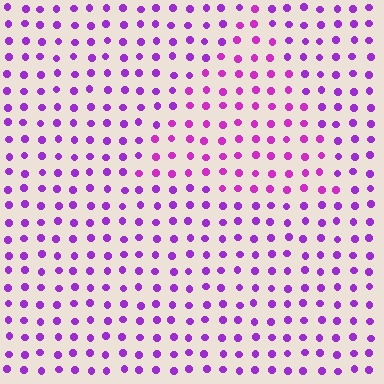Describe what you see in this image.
The image is filled with small purple elements in a uniform arrangement. A triangle-shaped region is visible where the elements are tinted to a slightly different hue, forming a subtle color boundary.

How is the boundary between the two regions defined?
The boundary is defined purely by a slight shift in hue (about 23 degrees). Spacing, size, and orientation are identical on both sides.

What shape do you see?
I see a triangle.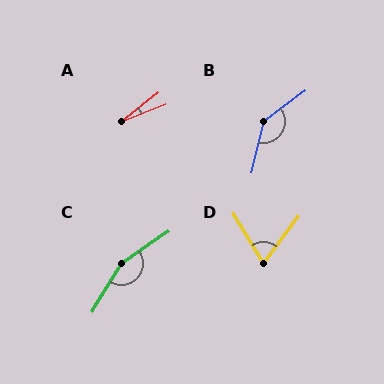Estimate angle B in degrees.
Approximately 139 degrees.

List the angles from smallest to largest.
A (16°), D (68°), B (139°), C (156°).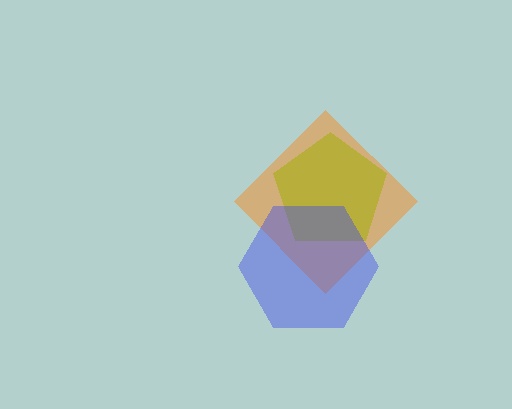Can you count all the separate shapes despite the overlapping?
Yes, there are 3 separate shapes.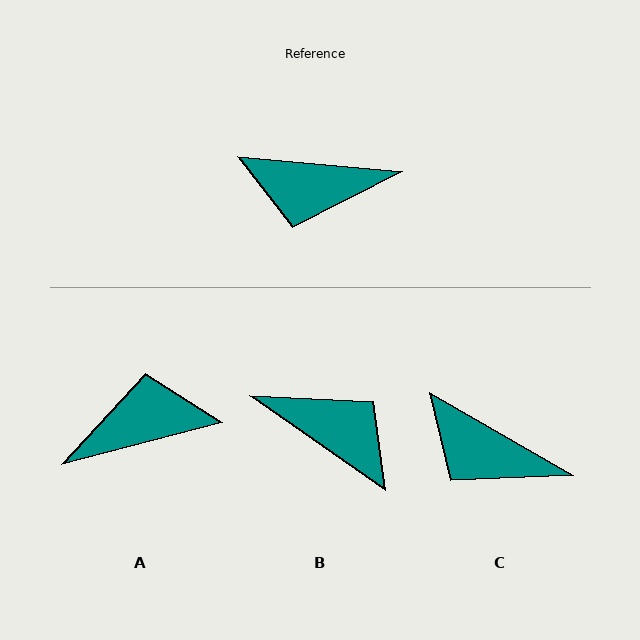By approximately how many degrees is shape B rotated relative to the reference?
Approximately 150 degrees counter-clockwise.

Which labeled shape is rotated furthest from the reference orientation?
A, about 160 degrees away.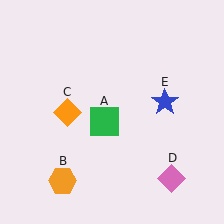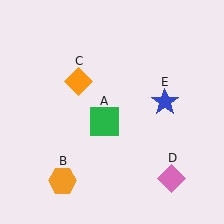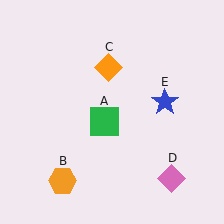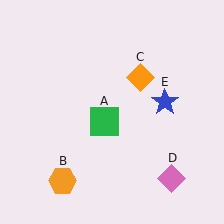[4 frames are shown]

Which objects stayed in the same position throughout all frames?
Green square (object A) and orange hexagon (object B) and pink diamond (object D) and blue star (object E) remained stationary.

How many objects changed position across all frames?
1 object changed position: orange diamond (object C).